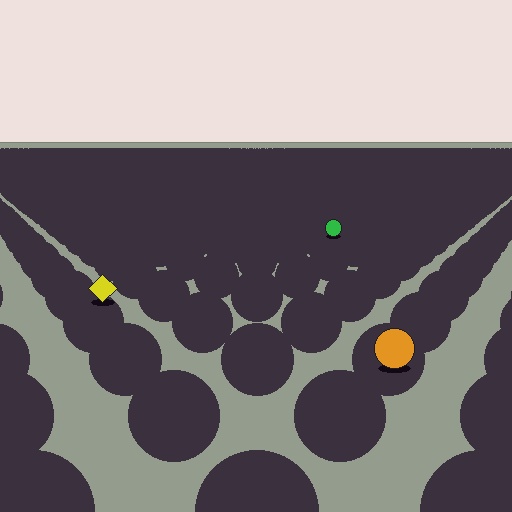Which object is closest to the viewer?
The orange circle is closest. The texture marks near it are larger and more spread out.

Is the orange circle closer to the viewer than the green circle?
Yes. The orange circle is closer — you can tell from the texture gradient: the ground texture is coarser near it.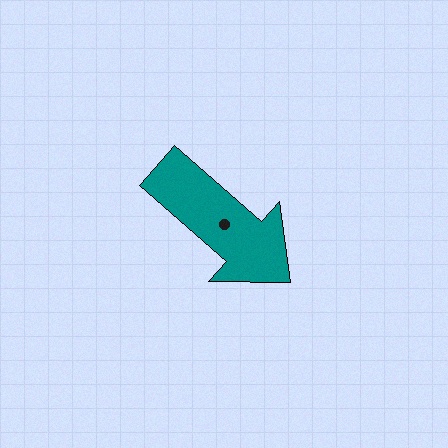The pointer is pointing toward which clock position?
Roughly 4 o'clock.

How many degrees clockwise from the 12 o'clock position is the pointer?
Approximately 131 degrees.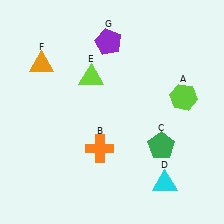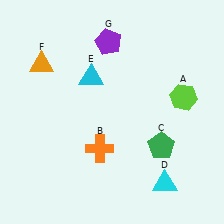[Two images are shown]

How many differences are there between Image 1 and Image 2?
There is 1 difference between the two images.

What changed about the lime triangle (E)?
In Image 1, E is lime. In Image 2, it changed to cyan.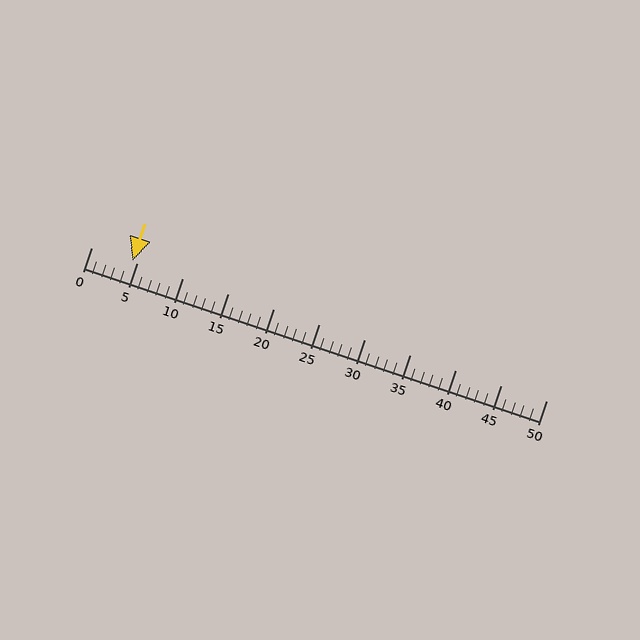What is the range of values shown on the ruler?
The ruler shows values from 0 to 50.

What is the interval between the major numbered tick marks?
The major tick marks are spaced 5 units apart.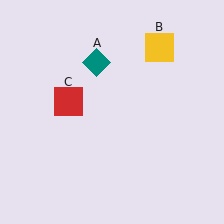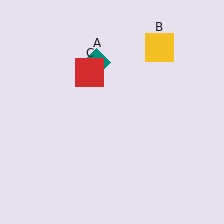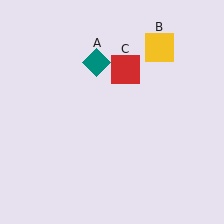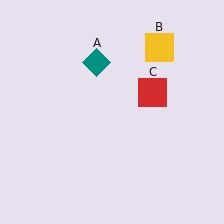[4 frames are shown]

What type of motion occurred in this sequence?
The red square (object C) rotated clockwise around the center of the scene.